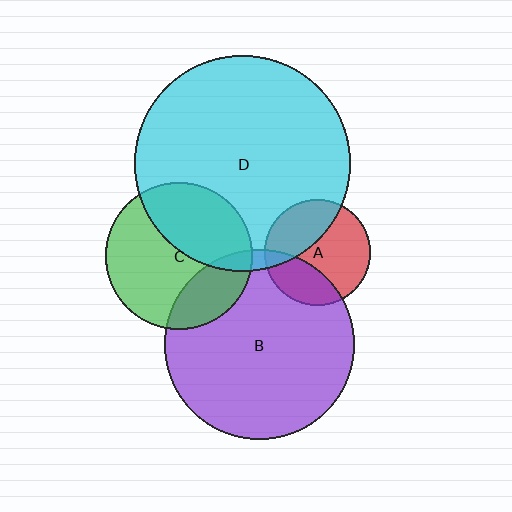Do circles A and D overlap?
Yes.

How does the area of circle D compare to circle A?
Approximately 4.1 times.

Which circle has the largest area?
Circle D (cyan).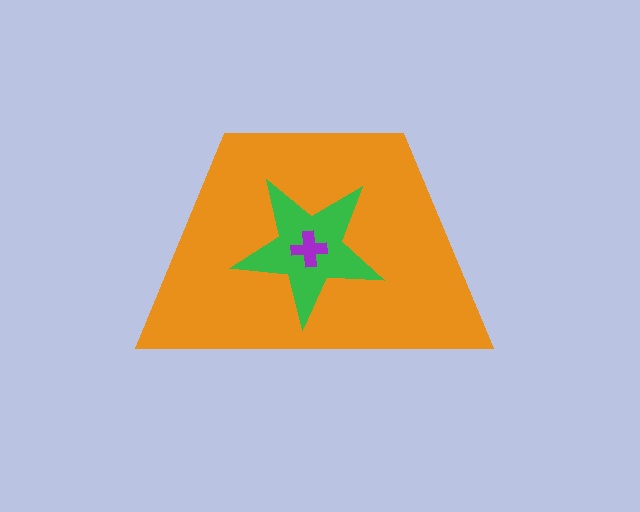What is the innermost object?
The purple cross.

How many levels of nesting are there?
3.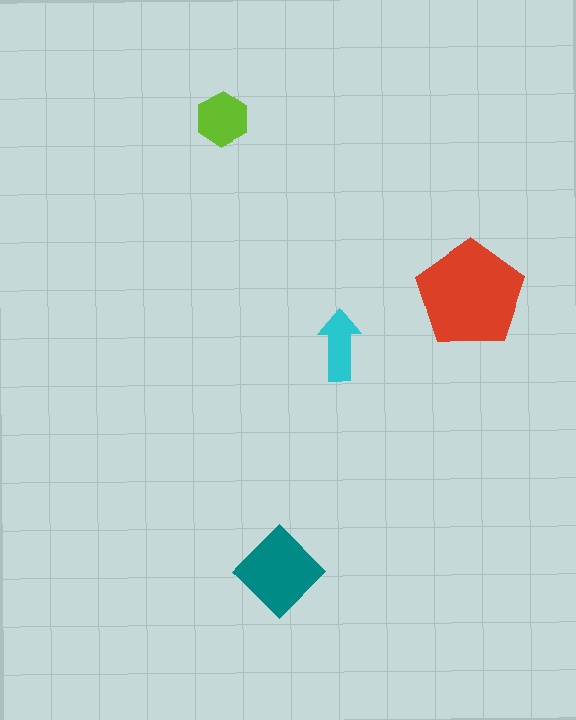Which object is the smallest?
The cyan arrow.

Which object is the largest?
The red pentagon.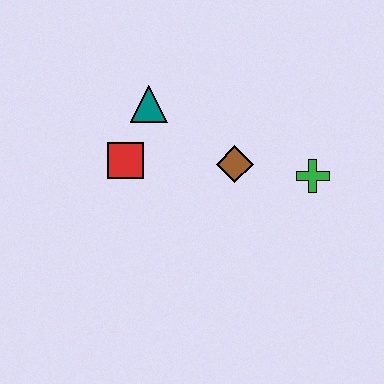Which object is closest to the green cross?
The brown diamond is closest to the green cross.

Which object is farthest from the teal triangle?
The green cross is farthest from the teal triangle.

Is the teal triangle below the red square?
No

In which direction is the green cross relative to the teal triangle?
The green cross is to the right of the teal triangle.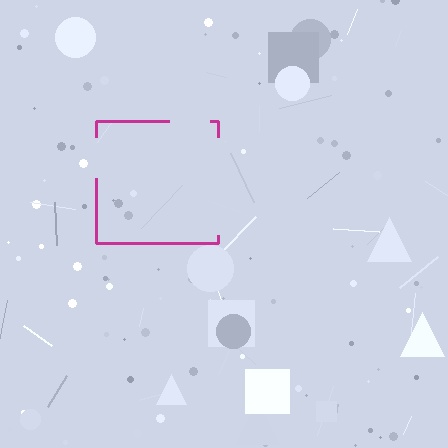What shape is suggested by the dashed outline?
The dashed outline suggests a square.